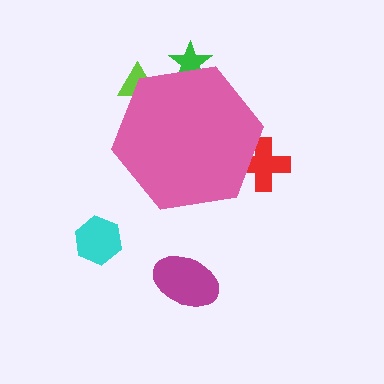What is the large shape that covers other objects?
A pink hexagon.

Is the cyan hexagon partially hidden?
No, the cyan hexagon is fully visible.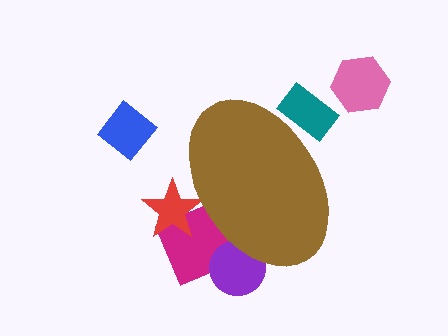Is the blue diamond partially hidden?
No, the blue diamond is fully visible.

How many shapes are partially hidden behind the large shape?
4 shapes are partially hidden.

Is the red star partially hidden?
Yes, the red star is partially hidden behind the brown ellipse.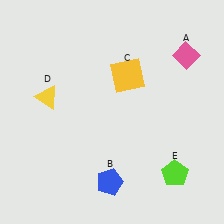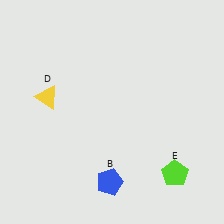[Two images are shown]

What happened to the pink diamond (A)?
The pink diamond (A) was removed in Image 2. It was in the top-right area of Image 1.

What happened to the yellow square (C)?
The yellow square (C) was removed in Image 2. It was in the top-right area of Image 1.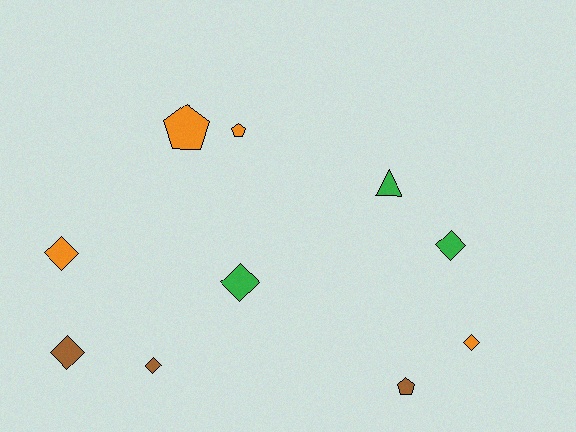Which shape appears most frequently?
Diamond, with 6 objects.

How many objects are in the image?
There are 10 objects.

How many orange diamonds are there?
There are 2 orange diamonds.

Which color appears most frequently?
Orange, with 4 objects.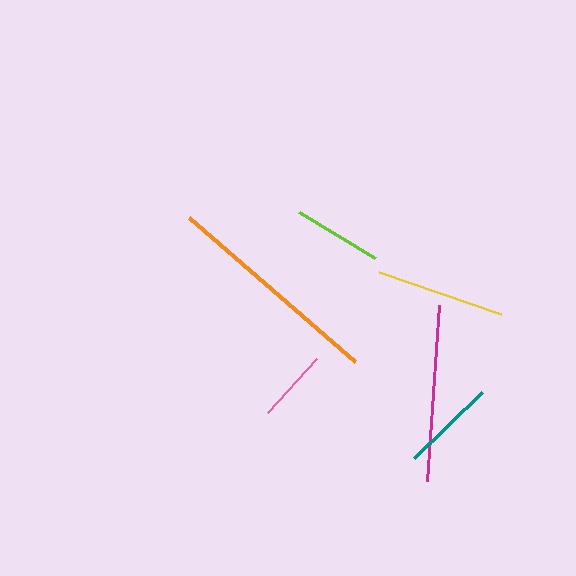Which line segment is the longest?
The orange line is the longest at approximately 220 pixels.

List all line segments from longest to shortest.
From longest to shortest: orange, magenta, yellow, teal, lime, pink.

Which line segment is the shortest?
The pink line is the shortest at approximately 73 pixels.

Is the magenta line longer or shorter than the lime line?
The magenta line is longer than the lime line.